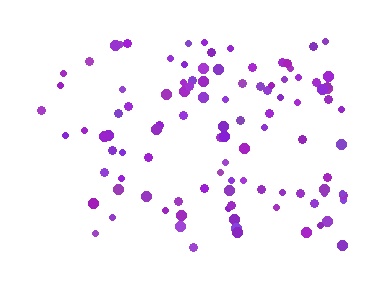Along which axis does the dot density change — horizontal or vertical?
Horizontal.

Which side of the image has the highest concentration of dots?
The right.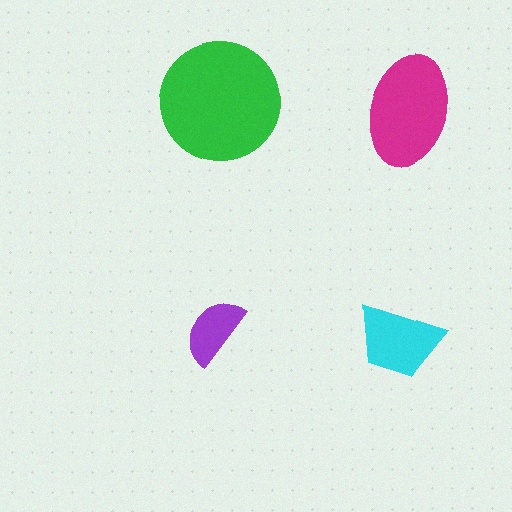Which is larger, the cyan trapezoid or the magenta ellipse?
The magenta ellipse.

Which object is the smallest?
The purple semicircle.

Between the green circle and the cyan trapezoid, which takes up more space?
The green circle.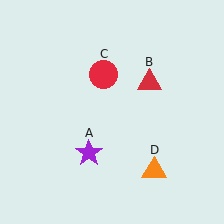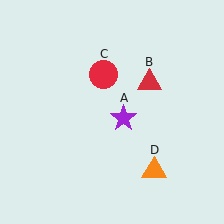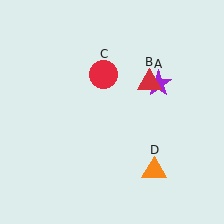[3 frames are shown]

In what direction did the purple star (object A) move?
The purple star (object A) moved up and to the right.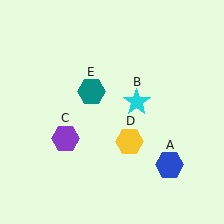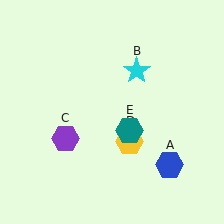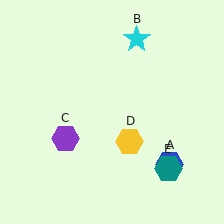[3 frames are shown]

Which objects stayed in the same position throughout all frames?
Blue hexagon (object A) and purple hexagon (object C) and yellow hexagon (object D) remained stationary.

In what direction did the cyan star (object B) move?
The cyan star (object B) moved up.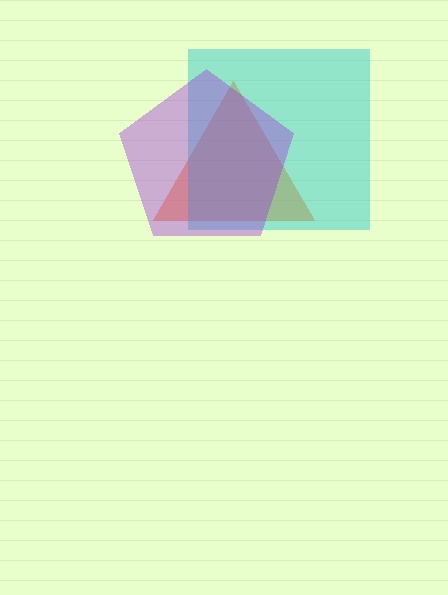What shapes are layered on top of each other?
The layered shapes are: an orange triangle, a cyan square, a purple pentagon.